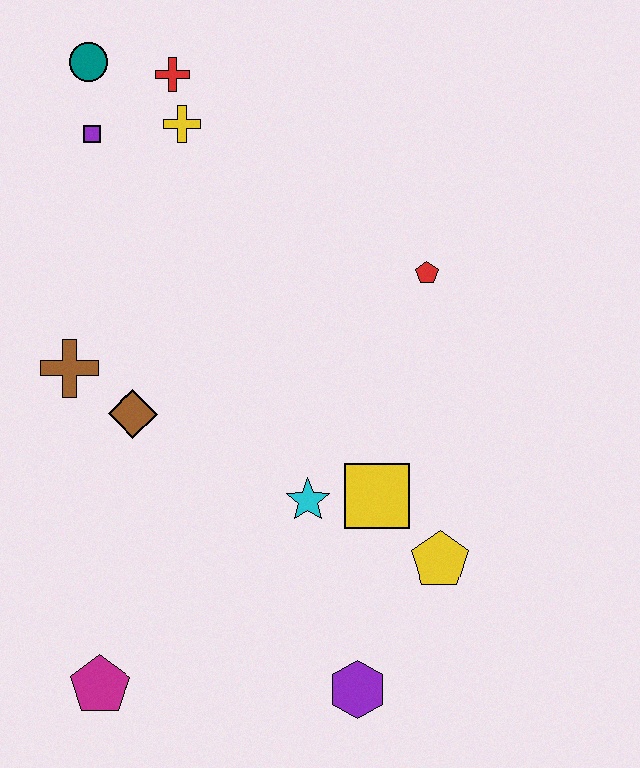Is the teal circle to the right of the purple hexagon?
No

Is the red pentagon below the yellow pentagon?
No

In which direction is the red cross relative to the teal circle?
The red cross is to the right of the teal circle.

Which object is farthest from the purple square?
The purple hexagon is farthest from the purple square.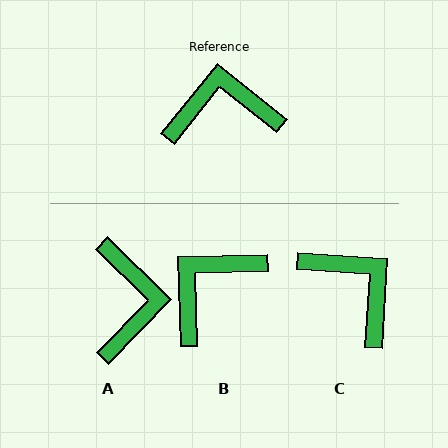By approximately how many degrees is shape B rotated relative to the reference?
Approximately 40 degrees counter-clockwise.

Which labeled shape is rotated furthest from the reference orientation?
A, about 96 degrees away.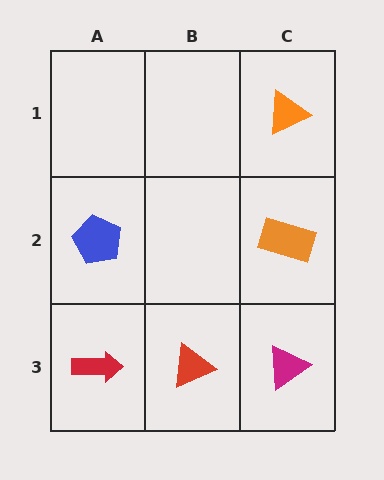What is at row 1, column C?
An orange triangle.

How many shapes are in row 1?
1 shape.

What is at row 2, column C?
An orange rectangle.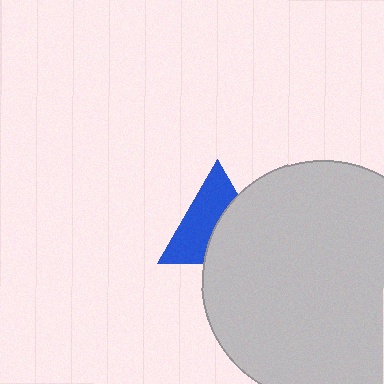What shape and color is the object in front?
The object in front is a light gray circle.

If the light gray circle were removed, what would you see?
You would see the complete blue triangle.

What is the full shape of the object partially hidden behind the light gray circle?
The partially hidden object is a blue triangle.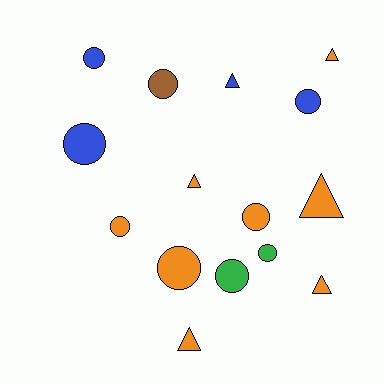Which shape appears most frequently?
Circle, with 9 objects.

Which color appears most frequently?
Orange, with 8 objects.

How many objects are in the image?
There are 15 objects.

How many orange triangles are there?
There are 5 orange triangles.